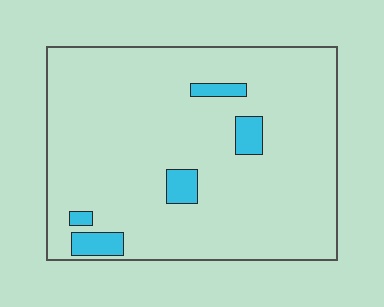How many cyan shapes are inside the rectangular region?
5.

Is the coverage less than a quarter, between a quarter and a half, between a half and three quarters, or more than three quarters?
Less than a quarter.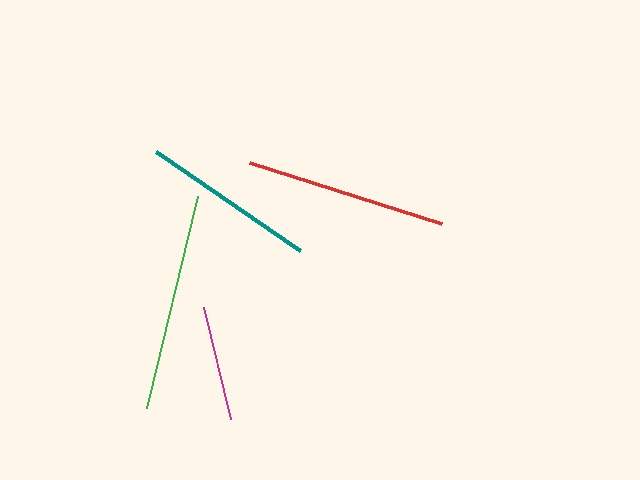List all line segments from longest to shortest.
From longest to shortest: green, red, teal, magenta.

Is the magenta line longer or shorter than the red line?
The red line is longer than the magenta line.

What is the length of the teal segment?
The teal segment is approximately 175 pixels long.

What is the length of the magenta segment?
The magenta segment is approximately 115 pixels long.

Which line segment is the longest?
The green line is the longest at approximately 218 pixels.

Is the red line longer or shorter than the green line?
The green line is longer than the red line.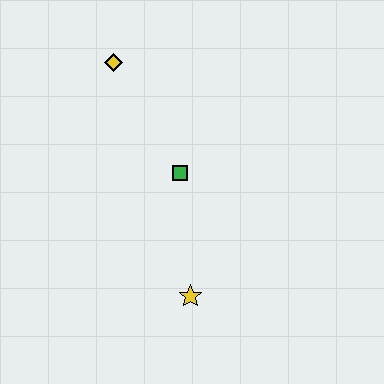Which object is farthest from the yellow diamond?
The yellow star is farthest from the yellow diamond.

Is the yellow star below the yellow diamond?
Yes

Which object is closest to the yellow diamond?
The green square is closest to the yellow diamond.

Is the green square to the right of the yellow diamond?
Yes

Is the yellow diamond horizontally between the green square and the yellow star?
No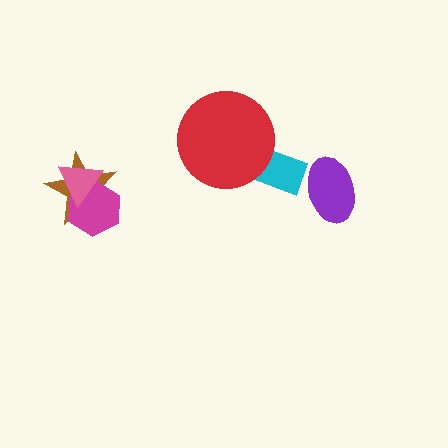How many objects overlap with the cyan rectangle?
1 object overlaps with the cyan rectangle.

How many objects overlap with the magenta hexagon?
2 objects overlap with the magenta hexagon.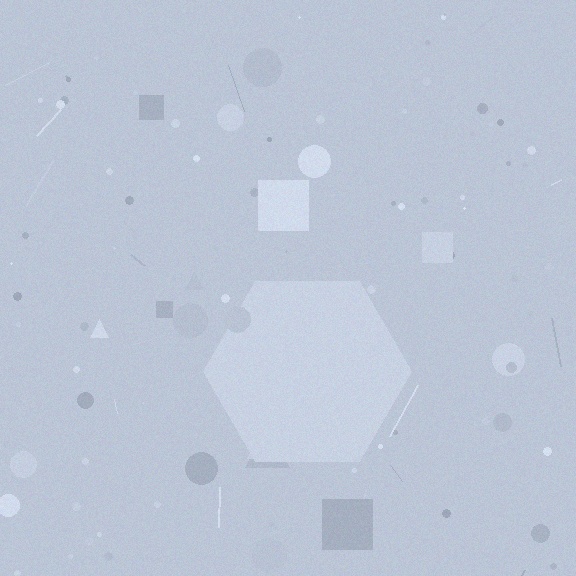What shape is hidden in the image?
A hexagon is hidden in the image.